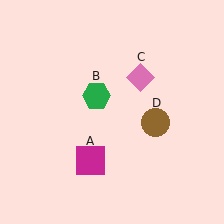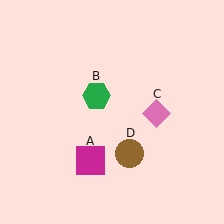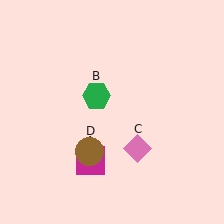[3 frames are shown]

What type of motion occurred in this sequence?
The pink diamond (object C), brown circle (object D) rotated clockwise around the center of the scene.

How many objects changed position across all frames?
2 objects changed position: pink diamond (object C), brown circle (object D).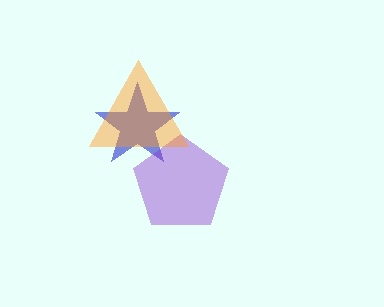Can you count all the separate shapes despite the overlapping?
Yes, there are 3 separate shapes.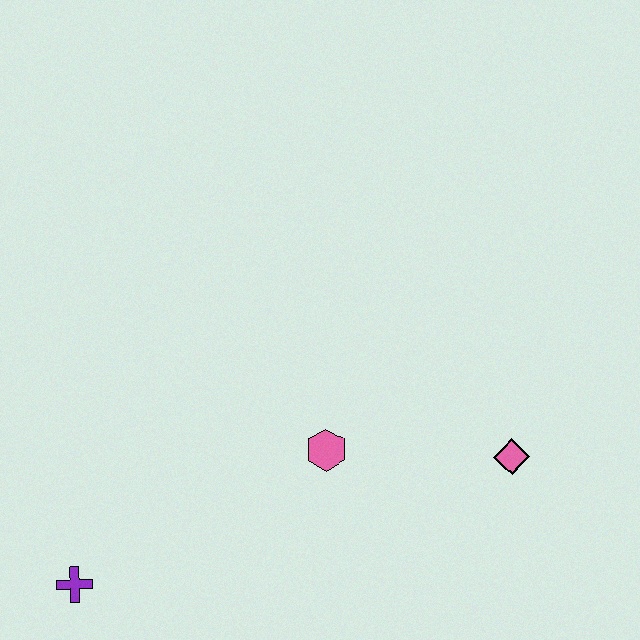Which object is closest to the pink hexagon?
The pink diamond is closest to the pink hexagon.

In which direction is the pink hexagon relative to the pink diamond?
The pink hexagon is to the left of the pink diamond.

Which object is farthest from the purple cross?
The pink diamond is farthest from the purple cross.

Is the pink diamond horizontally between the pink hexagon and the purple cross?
No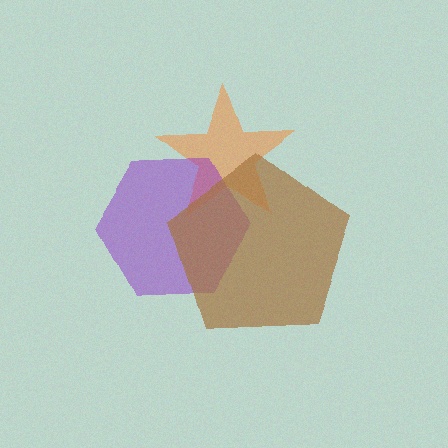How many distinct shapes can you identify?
There are 3 distinct shapes: an orange star, a purple hexagon, a brown pentagon.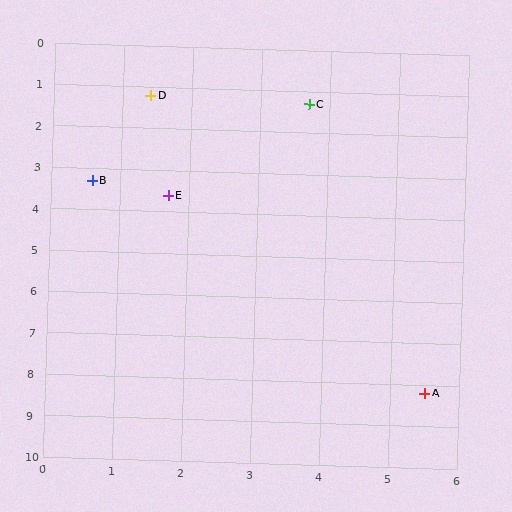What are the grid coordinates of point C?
Point C is at approximately (3.7, 1.3).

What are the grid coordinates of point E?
Point E is at approximately (1.7, 3.6).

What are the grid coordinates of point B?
Point B is at approximately (0.6, 3.3).